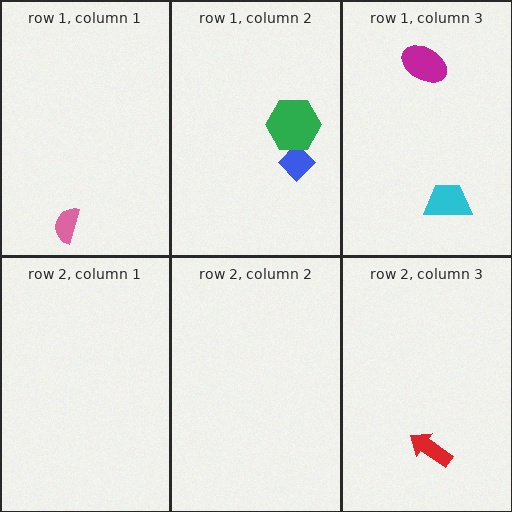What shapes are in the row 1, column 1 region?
The pink semicircle.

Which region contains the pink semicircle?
The row 1, column 1 region.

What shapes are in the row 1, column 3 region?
The cyan trapezoid, the magenta ellipse.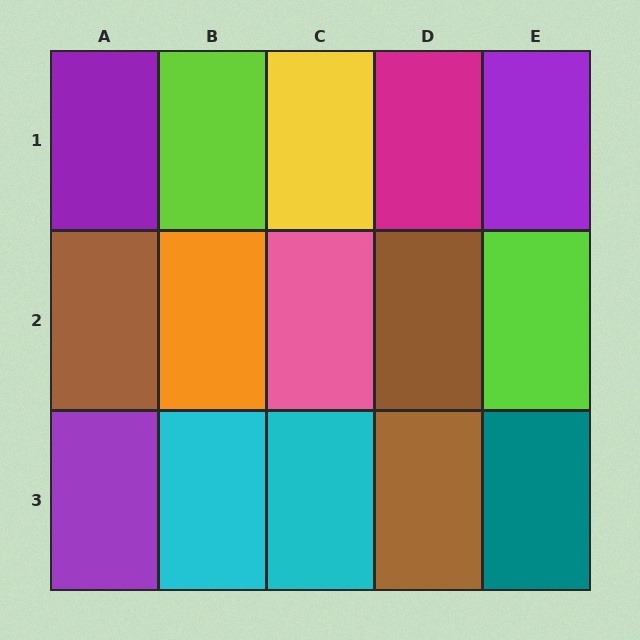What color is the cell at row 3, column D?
Brown.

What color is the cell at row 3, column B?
Cyan.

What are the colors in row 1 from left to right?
Purple, lime, yellow, magenta, purple.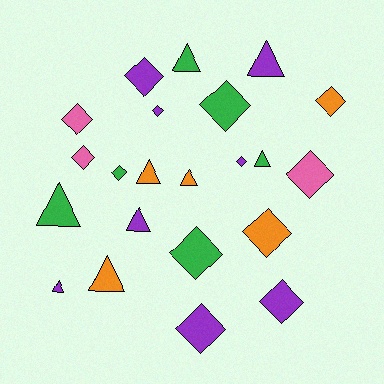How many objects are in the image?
There are 22 objects.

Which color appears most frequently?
Purple, with 8 objects.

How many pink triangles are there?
There are no pink triangles.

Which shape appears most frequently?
Diamond, with 13 objects.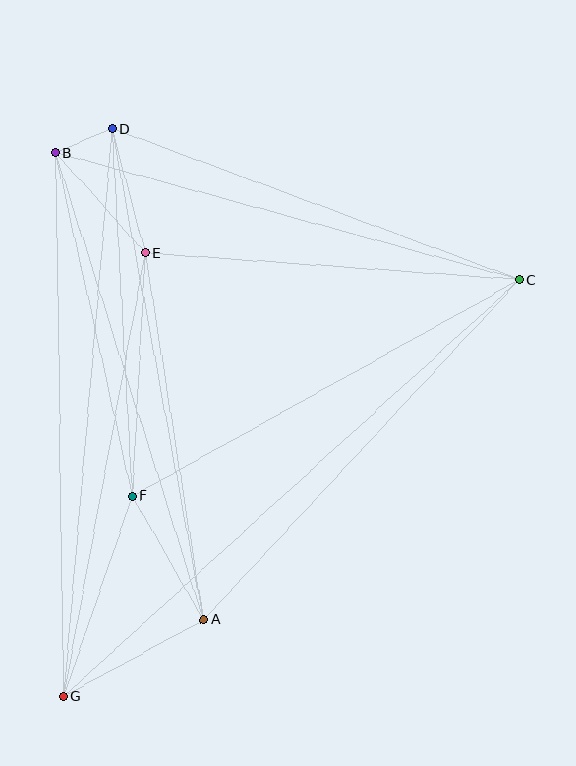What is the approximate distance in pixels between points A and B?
The distance between A and B is approximately 490 pixels.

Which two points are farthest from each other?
Points C and G are farthest from each other.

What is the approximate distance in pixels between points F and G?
The distance between F and G is approximately 212 pixels.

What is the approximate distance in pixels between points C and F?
The distance between C and F is approximately 443 pixels.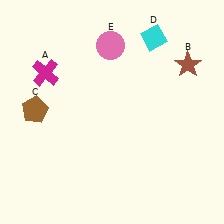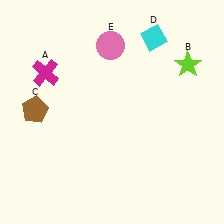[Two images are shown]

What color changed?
The star (B) changed from brown in Image 1 to lime in Image 2.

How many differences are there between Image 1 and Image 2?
There is 1 difference between the two images.